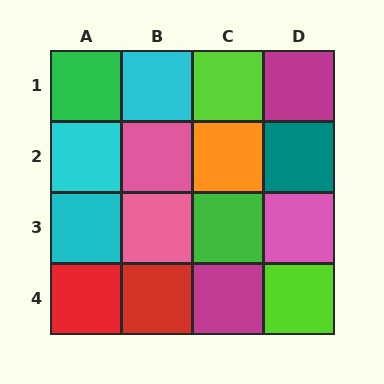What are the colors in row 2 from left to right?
Cyan, pink, orange, teal.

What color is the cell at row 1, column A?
Green.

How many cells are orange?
1 cell is orange.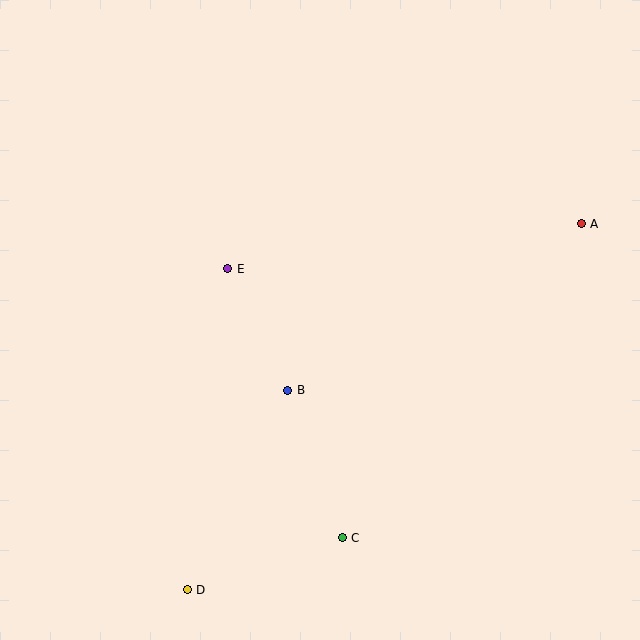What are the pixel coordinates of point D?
Point D is at (187, 590).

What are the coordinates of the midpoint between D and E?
The midpoint between D and E is at (208, 429).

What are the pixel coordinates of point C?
Point C is at (342, 538).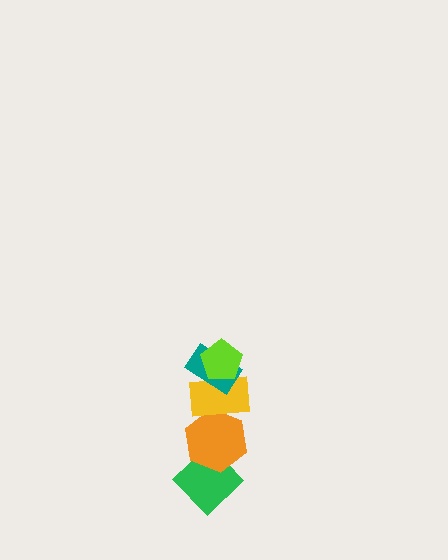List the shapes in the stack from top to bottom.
From top to bottom: the lime pentagon, the teal rectangle, the yellow rectangle, the orange hexagon, the green diamond.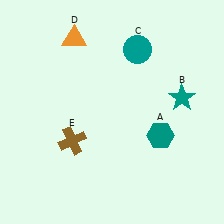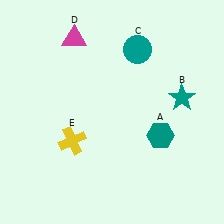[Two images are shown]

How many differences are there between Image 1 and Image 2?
There are 2 differences between the two images.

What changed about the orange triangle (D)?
In Image 1, D is orange. In Image 2, it changed to magenta.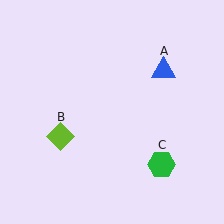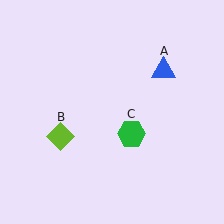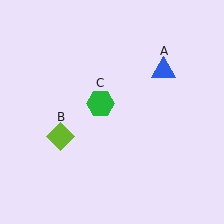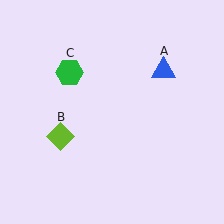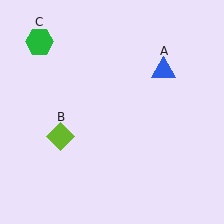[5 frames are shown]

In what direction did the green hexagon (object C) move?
The green hexagon (object C) moved up and to the left.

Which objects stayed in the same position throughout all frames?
Blue triangle (object A) and lime diamond (object B) remained stationary.